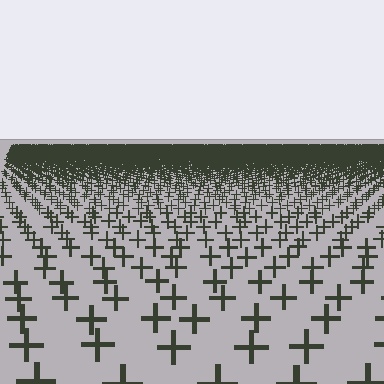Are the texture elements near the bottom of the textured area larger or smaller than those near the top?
Larger. Near the bottom, elements are closer to the viewer and appear at a bigger on-screen size.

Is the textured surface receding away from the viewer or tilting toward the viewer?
The surface is receding away from the viewer. Texture elements get smaller and denser toward the top.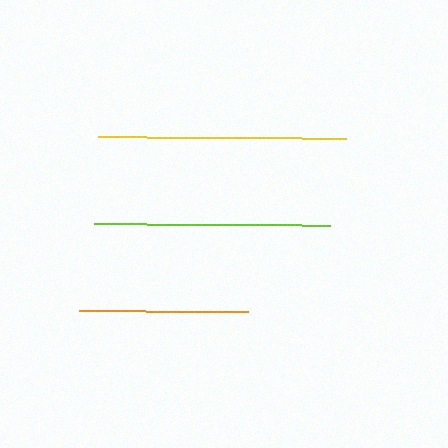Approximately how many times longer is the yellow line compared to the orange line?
The yellow line is approximately 1.5 times the length of the orange line.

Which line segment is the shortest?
The orange line is the shortest at approximately 170 pixels.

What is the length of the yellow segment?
The yellow segment is approximately 247 pixels long.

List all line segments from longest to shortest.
From longest to shortest: yellow, lime, orange.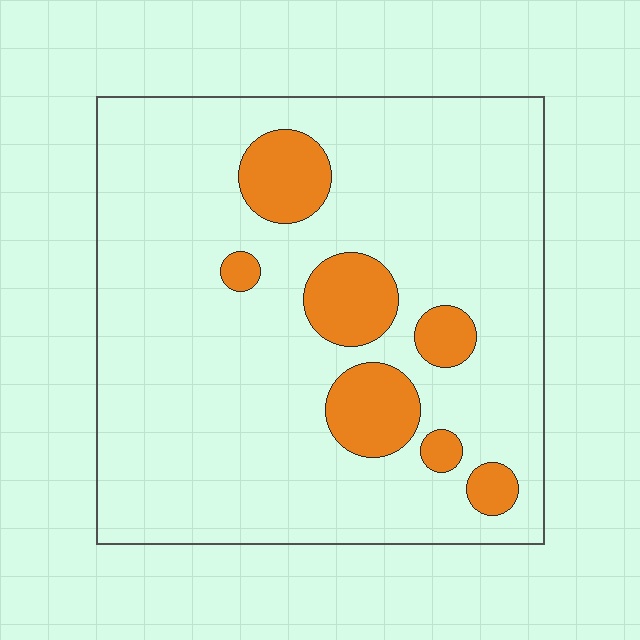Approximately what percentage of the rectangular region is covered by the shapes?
Approximately 15%.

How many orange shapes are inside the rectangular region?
7.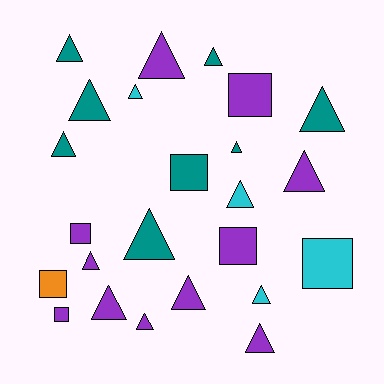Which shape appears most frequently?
Triangle, with 17 objects.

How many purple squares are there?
There are 4 purple squares.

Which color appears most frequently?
Purple, with 11 objects.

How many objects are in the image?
There are 24 objects.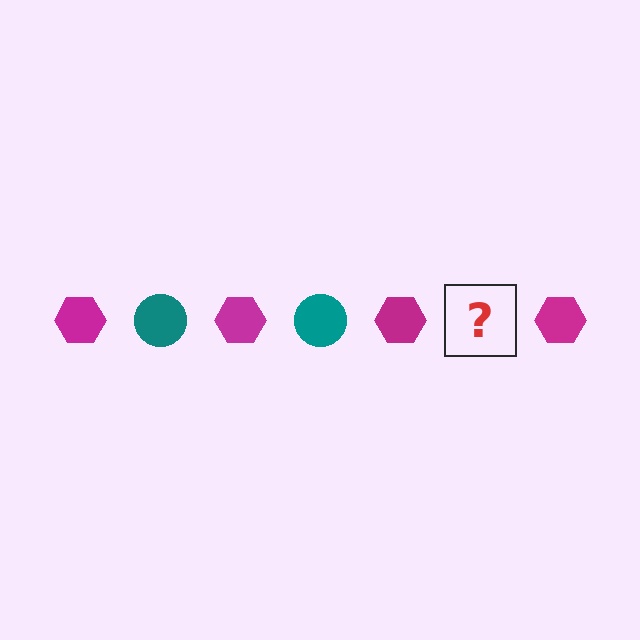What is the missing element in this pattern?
The missing element is a teal circle.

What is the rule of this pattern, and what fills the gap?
The rule is that the pattern alternates between magenta hexagon and teal circle. The gap should be filled with a teal circle.